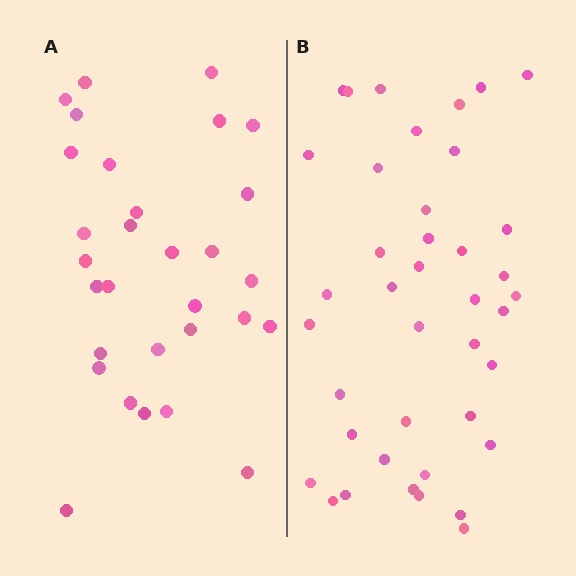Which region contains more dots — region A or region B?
Region B (the right region) has more dots.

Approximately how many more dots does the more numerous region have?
Region B has roughly 10 or so more dots than region A.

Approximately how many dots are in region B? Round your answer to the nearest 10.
About 40 dots.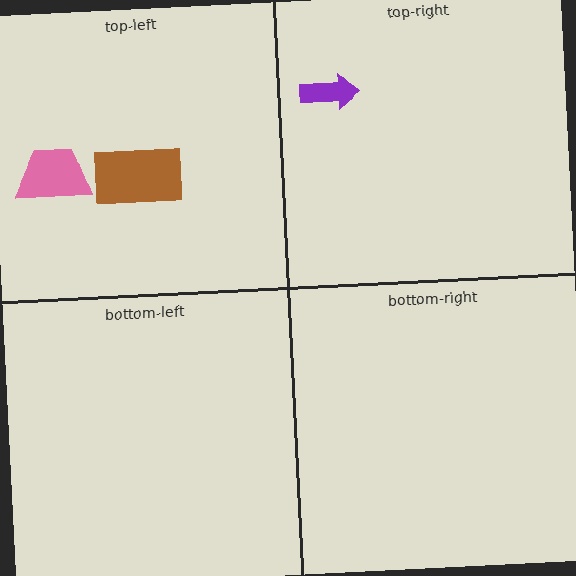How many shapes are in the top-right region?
1.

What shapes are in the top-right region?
The purple arrow.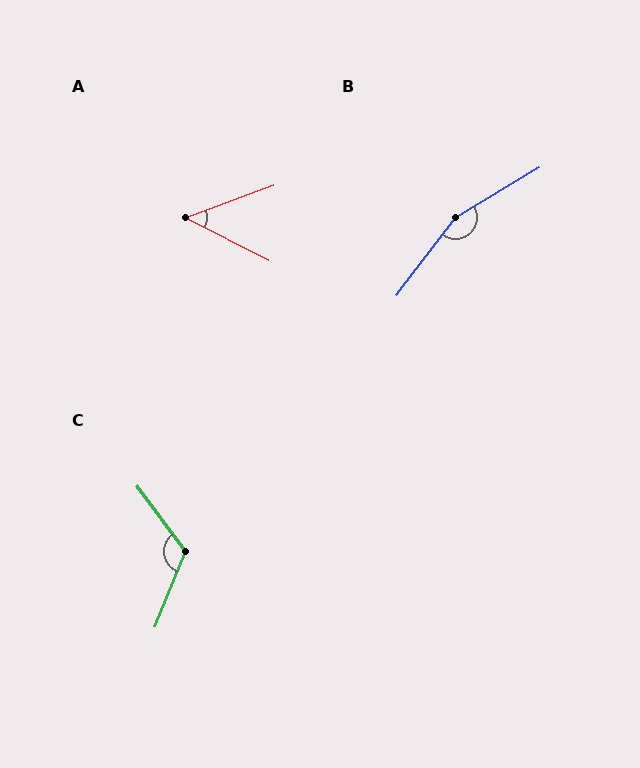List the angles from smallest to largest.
A (47°), C (121°), B (158°).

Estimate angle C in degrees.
Approximately 121 degrees.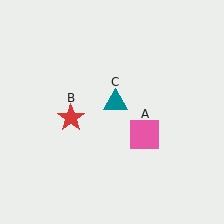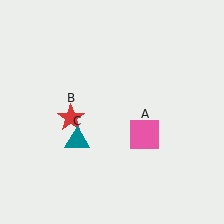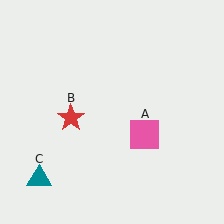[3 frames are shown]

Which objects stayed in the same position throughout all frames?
Pink square (object A) and red star (object B) remained stationary.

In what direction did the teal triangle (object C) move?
The teal triangle (object C) moved down and to the left.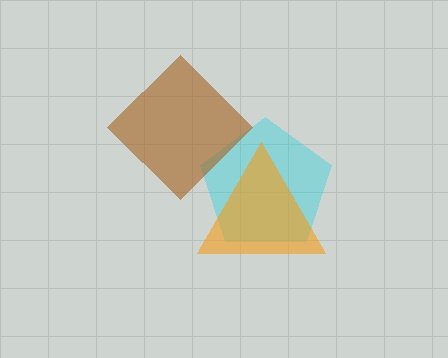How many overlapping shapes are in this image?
There are 3 overlapping shapes in the image.